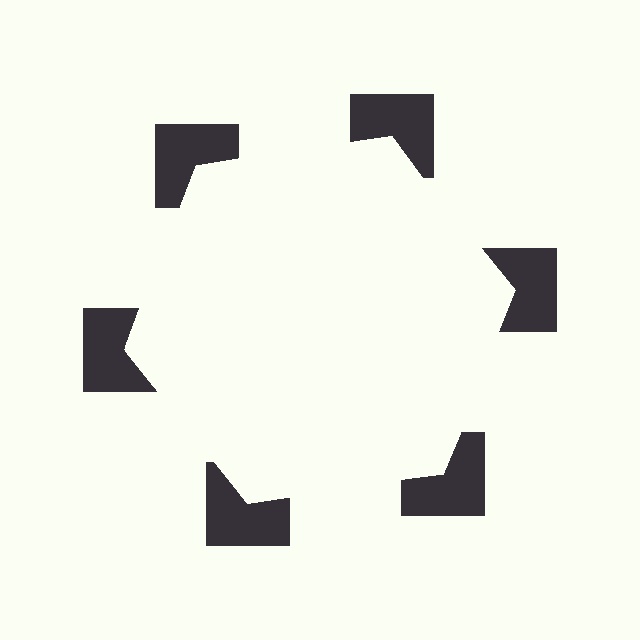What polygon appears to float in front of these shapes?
An illusory hexagon — its edges are inferred from the aligned wedge cuts in the notched squares, not physically drawn.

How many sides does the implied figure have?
6 sides.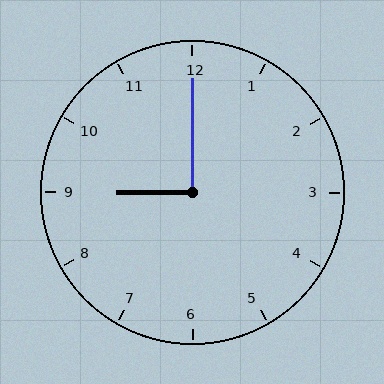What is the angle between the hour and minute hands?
Approximately 90 degrees.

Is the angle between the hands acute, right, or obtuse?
It is right.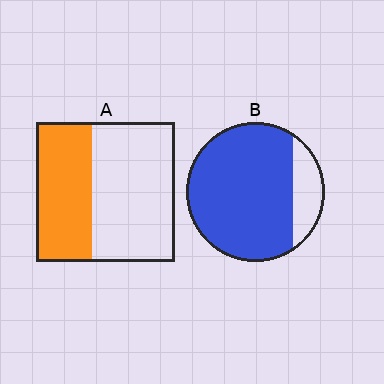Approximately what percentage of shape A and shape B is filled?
A is approximately 40% and B is approximately 85%.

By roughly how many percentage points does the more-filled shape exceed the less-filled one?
By roughly 40 percentage points (B over A).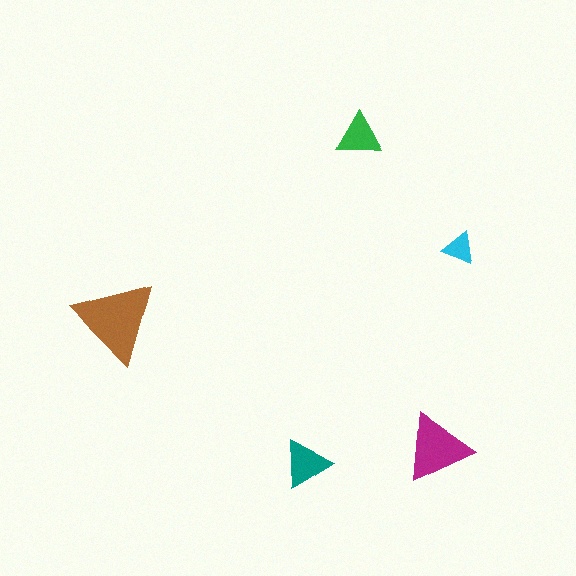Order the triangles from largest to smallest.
the brown one, the magenta one, the teal one, the green one, the cyan one.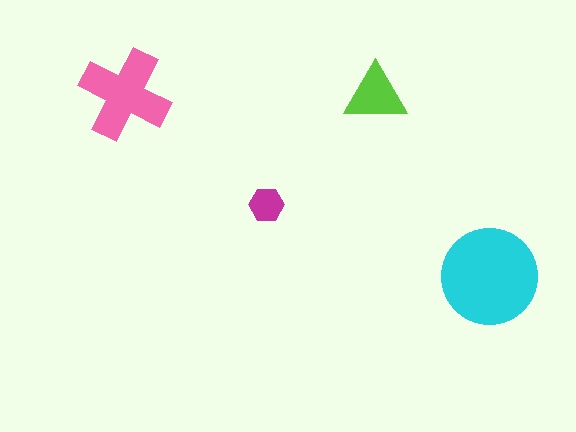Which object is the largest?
The cyan circle.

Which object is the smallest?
The magenta hexagon.